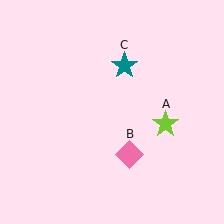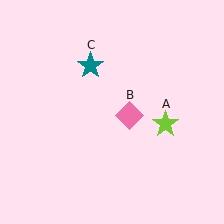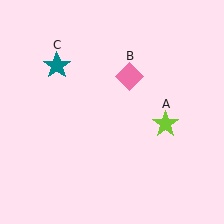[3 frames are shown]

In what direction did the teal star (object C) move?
The teal star (object C) moved left.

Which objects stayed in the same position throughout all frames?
Lime star (object A) remained stationary.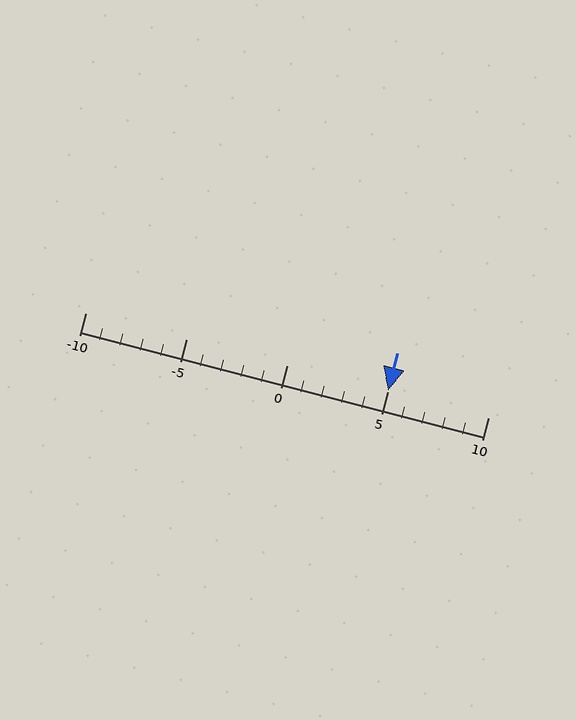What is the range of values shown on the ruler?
The ruler shows values from -10 to 10.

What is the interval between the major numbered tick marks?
The major tick marks are spaced 5 units apart.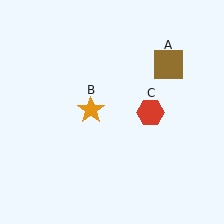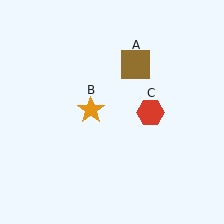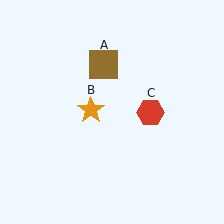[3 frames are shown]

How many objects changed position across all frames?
1 object changed position: brown square (object A).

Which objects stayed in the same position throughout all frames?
Orange star (object B) and red hexagon (object C) remained stationary.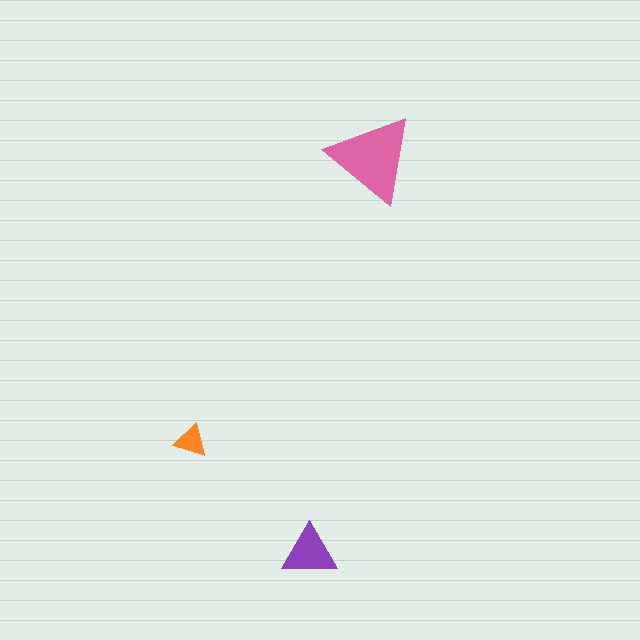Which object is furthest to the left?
The orange triangle is leftmost.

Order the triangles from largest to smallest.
the pink one, the purple one, the orange one.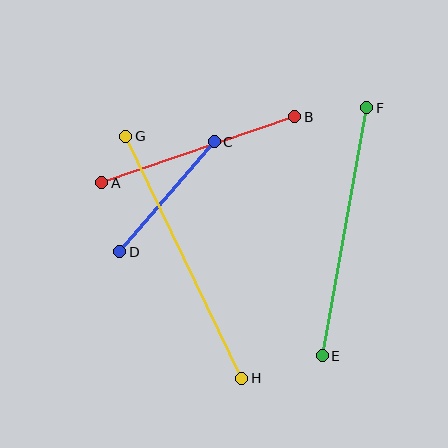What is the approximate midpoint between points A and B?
The midpoint is at approximately (198, 150) pixels.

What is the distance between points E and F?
The distance is approximately 252 pixels.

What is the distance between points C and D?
The distance is approximately 145 pixels.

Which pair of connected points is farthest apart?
Points G and H are farthest apart.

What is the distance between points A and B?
The distance is approximately 204 pixels.